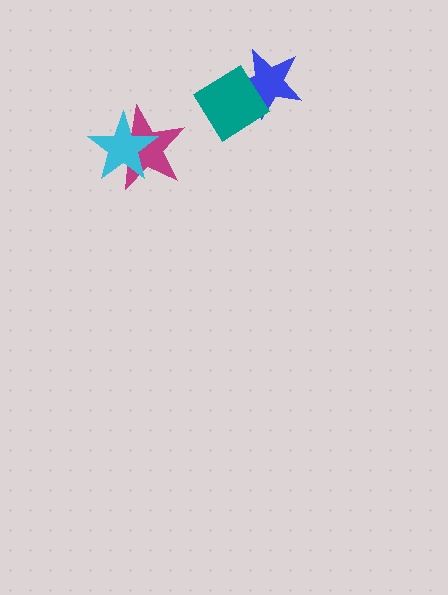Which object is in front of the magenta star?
The cyan star is in front of the magenta star.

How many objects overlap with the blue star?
1 object overlaps with the blue star.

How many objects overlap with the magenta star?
1 object overlaps with the magenta star.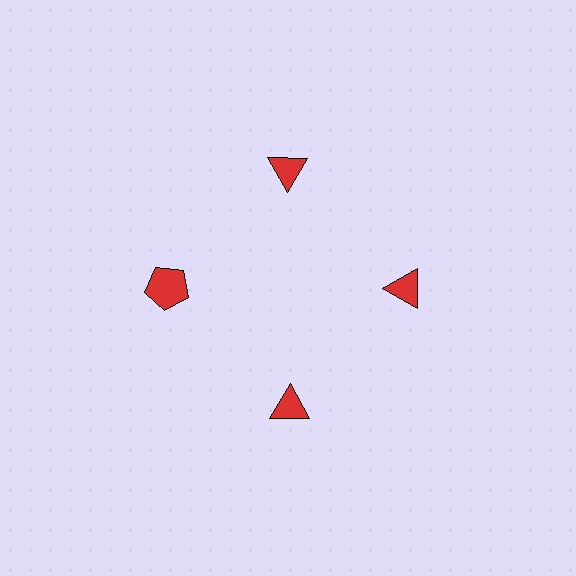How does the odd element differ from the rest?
It has a different shape: pentagon instead of triangle.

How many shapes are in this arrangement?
There are 4 shapes arranged in a ring pattern.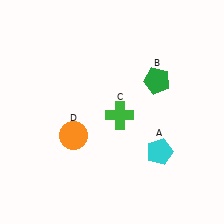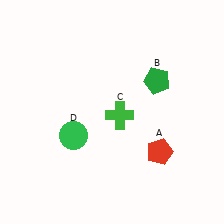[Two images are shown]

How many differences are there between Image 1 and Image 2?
There are 2 differences between the two images.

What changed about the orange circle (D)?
In Image 1, D is orange. In Image 2, it changed to green.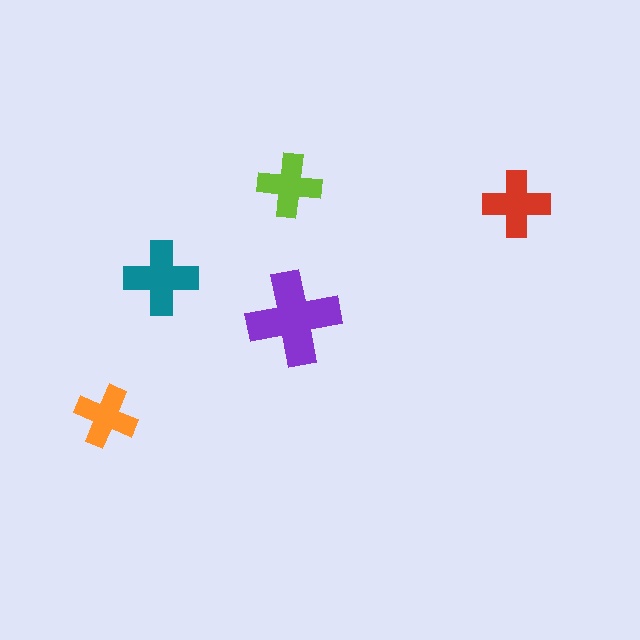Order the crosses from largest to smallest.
the purple one, the teal one, the red one, the lime one, the orange one.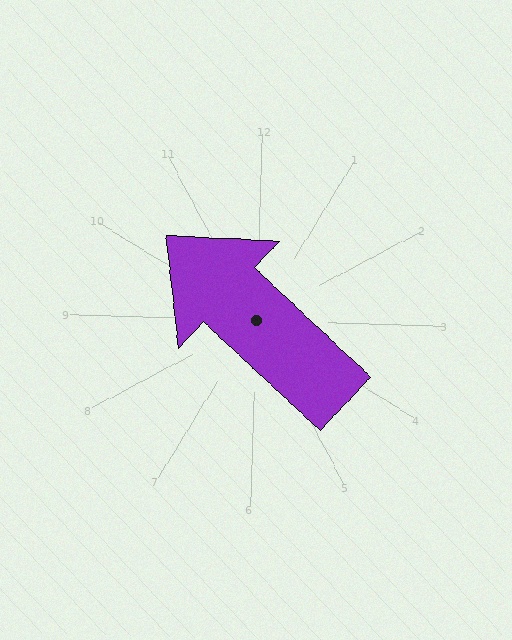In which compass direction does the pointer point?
Northwest.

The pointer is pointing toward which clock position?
Roughly 10 o'clock.